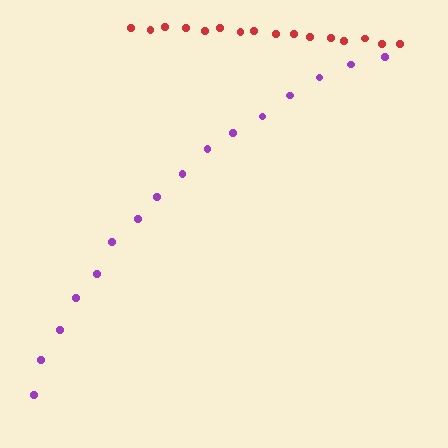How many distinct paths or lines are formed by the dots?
There are 2 distinct paths.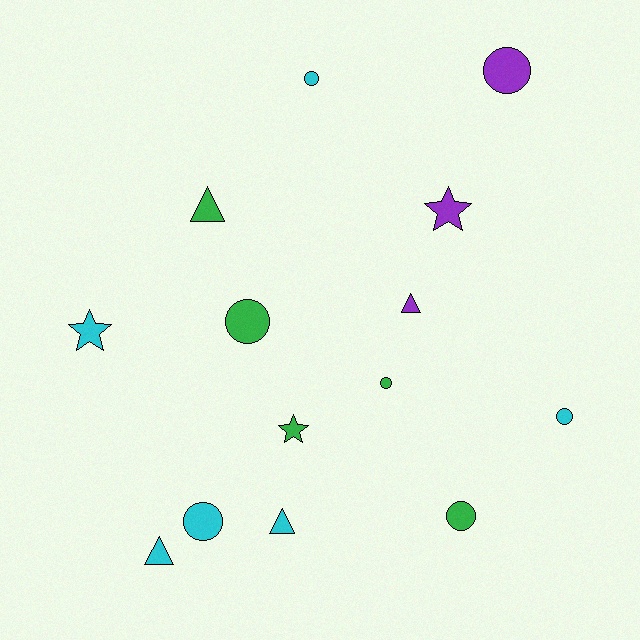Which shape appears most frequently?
Circle, with 7 objects.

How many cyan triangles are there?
There are 2 cyan triangles.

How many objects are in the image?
There are 14 objects.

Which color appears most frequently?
Cyan, with 6 objects.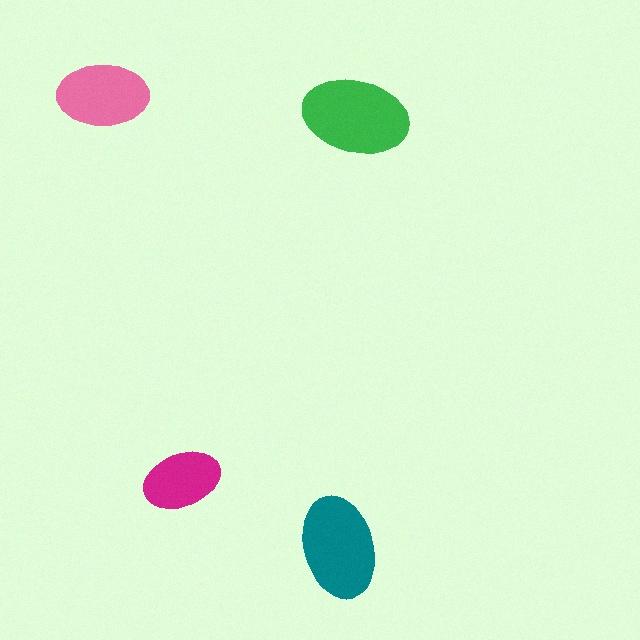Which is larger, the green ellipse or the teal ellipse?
The green one.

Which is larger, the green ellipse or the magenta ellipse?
The green one.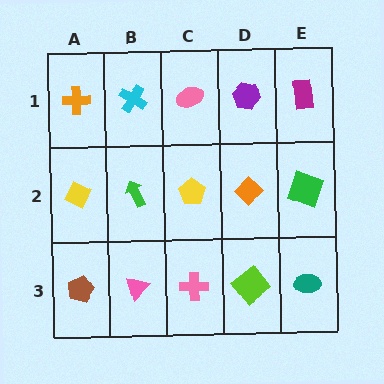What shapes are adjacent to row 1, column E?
A green square (row 2, column E), a purple hexagon (row 1, column D).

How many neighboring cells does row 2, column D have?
4.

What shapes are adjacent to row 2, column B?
A cyan cross (row 1, column B), a pink triangle (row 3, column B), a yellow diamond (row 2, column A), a yellow pentagon (row 2, column C).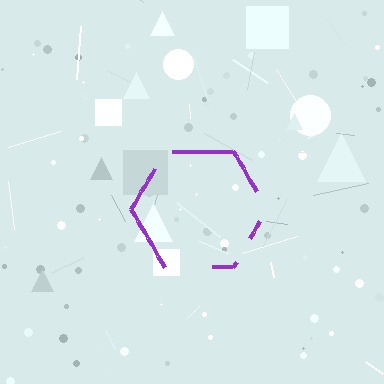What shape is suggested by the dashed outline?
The dashed outline suggests a hexagon.